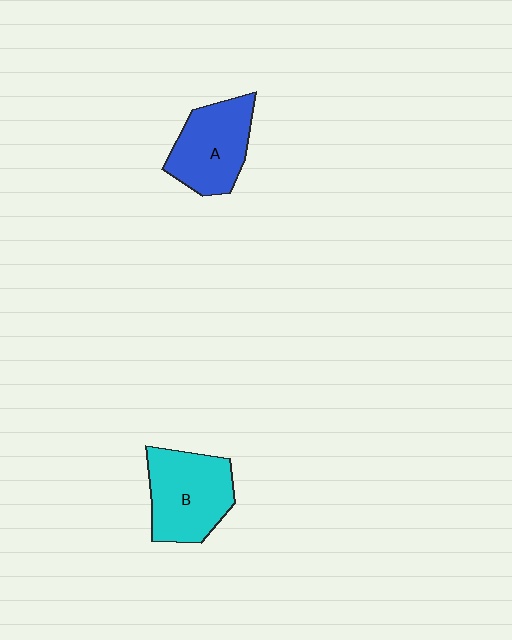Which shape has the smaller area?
Shape A (blue).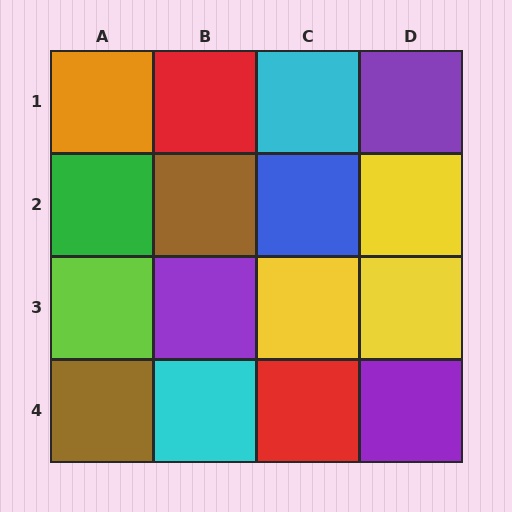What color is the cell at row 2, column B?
Brown.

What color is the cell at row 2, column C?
Blue.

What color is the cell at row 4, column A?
Brown.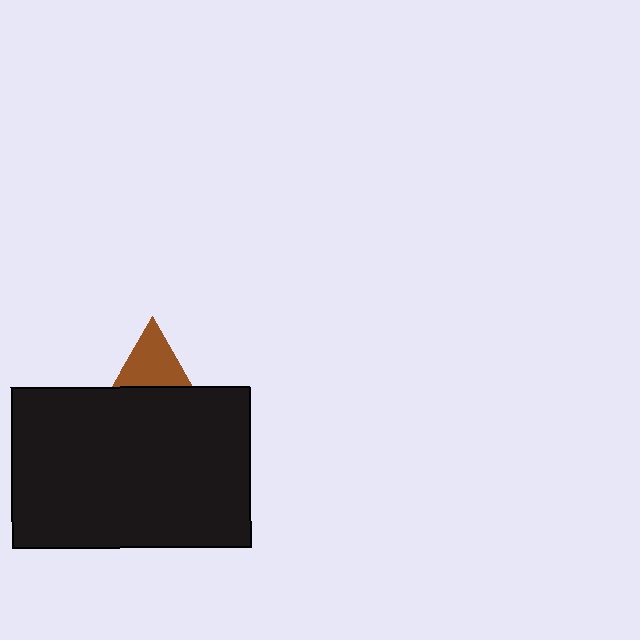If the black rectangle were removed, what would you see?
You would see the complete brown triangle.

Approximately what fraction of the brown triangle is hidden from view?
Roughly 58% of the brown triangle is hidden behind the black rectangle.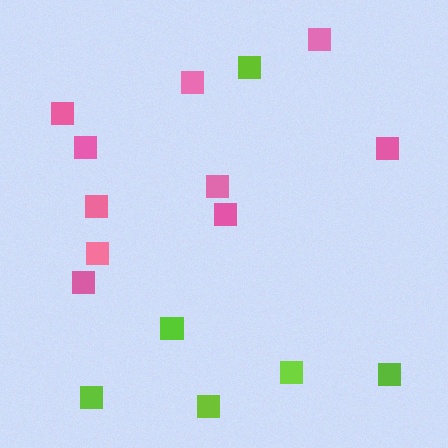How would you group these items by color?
There are 2 groups: one group of pink squares (10) and one group of lime squares (6).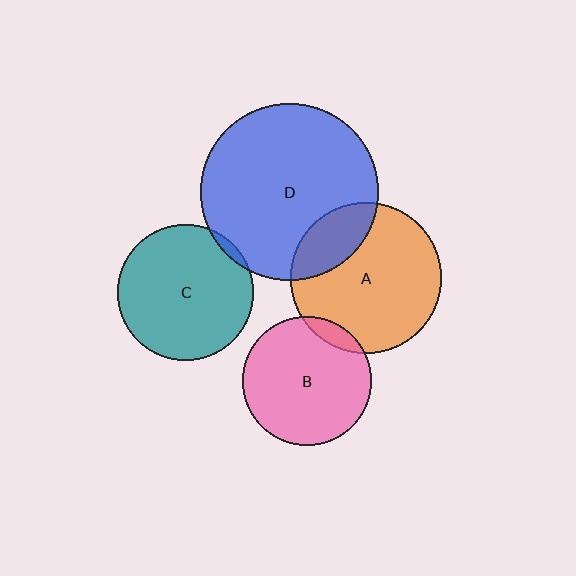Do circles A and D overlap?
Yes.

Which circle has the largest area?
Circle D (blue).